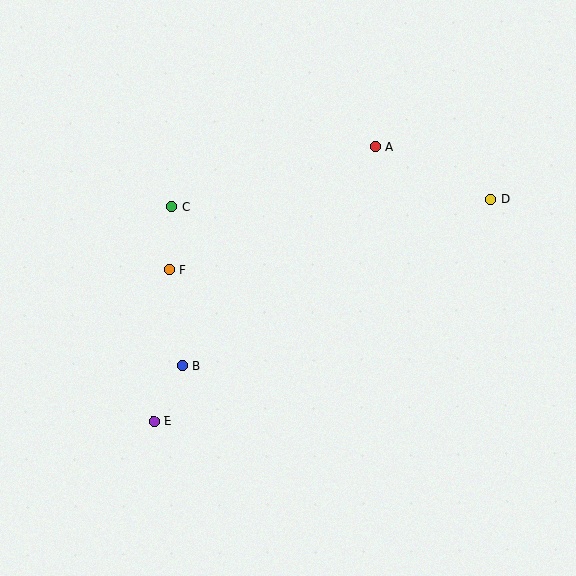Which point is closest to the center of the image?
Point F at (169, 270) is closest to the center.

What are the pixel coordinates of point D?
Point D is at (490, 200).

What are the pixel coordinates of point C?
Point C is at (172, 207).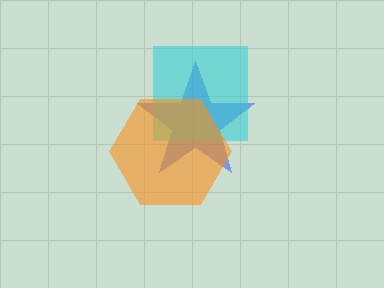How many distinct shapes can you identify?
There are 3 distinct shapes: a blue star, a cyan square, an orange hexagon.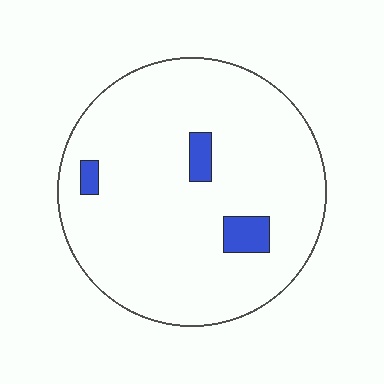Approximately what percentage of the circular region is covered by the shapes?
Approximately 5%.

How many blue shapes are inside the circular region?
3.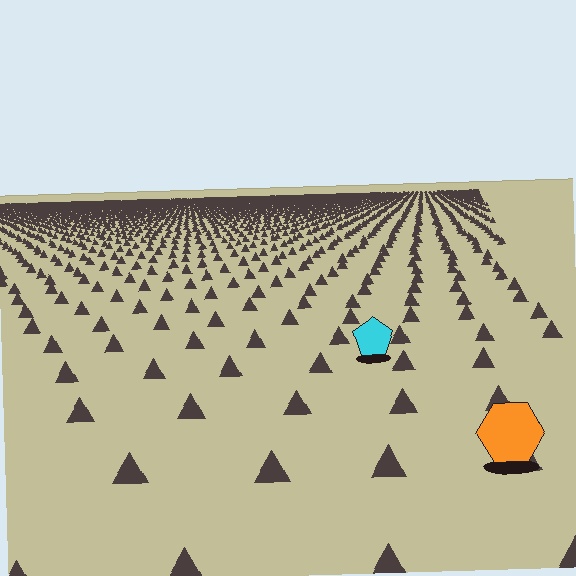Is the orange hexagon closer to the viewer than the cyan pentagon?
Yes. The orange hexagon is closer — you can tell from the texture gradient: the ground texture is coarser near it.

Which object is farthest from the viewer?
The cyan pentagon is farthest from the viewer. It appears smaller and the ground texture around it is denser.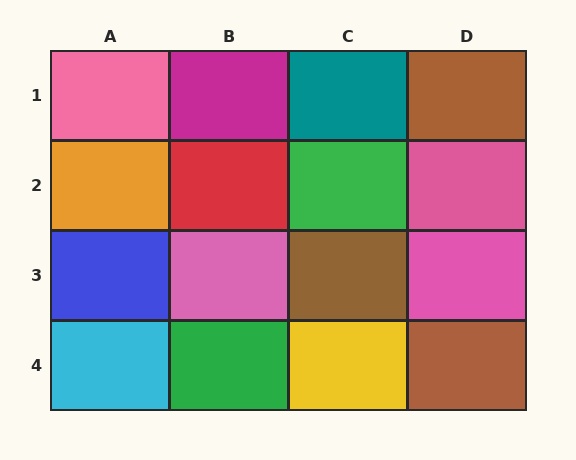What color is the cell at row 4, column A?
Cyan.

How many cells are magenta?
1 cell is magenta.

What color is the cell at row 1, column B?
Magenta.